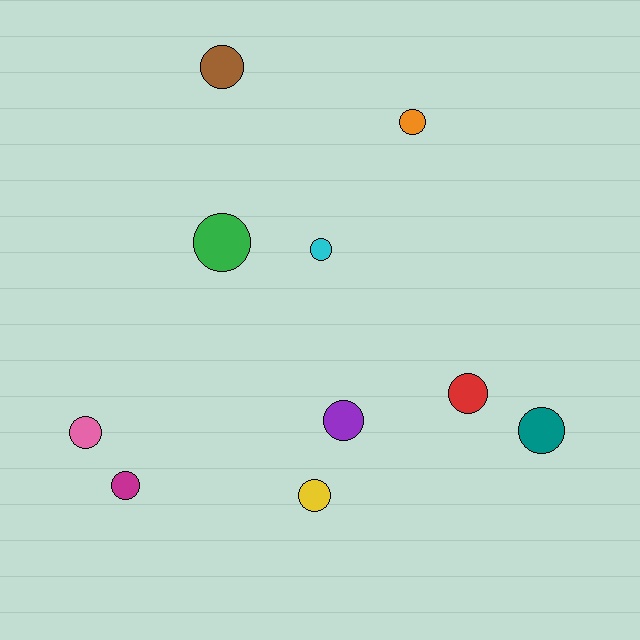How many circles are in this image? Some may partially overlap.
There are 10 circles.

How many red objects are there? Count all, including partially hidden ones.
There is 1 red object.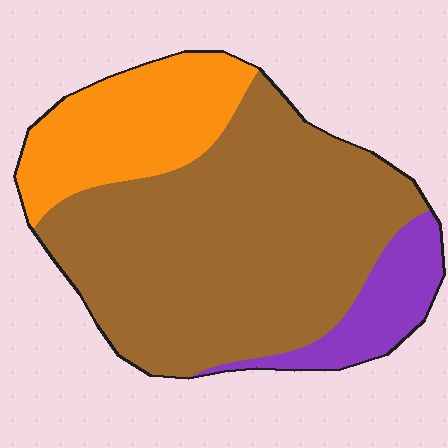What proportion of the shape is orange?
Orange covers around 25% of the shape.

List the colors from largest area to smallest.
From largest to smallest: brown, orange, purple.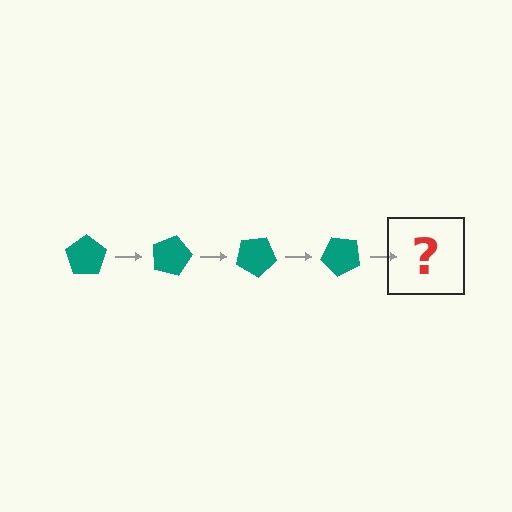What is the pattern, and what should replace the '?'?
The pattern is that the pentagon rotates 15 degrees each step. The '?' should be a teal pentagon rotated 60 degrees.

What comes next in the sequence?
The next element should be a teal pentagon rotated 60 degrees.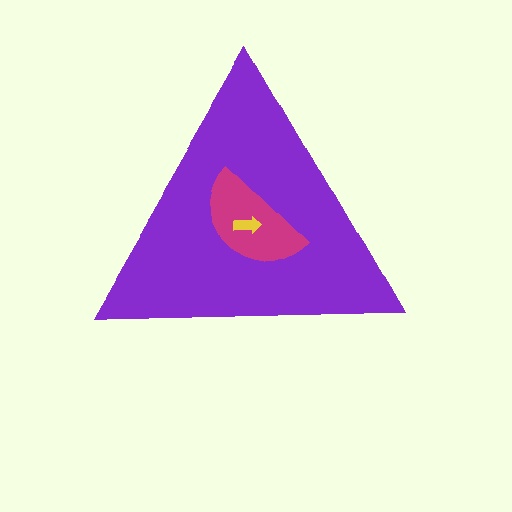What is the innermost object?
The yellow arrow.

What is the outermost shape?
The purple triangle.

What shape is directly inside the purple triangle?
The magenta semicircle.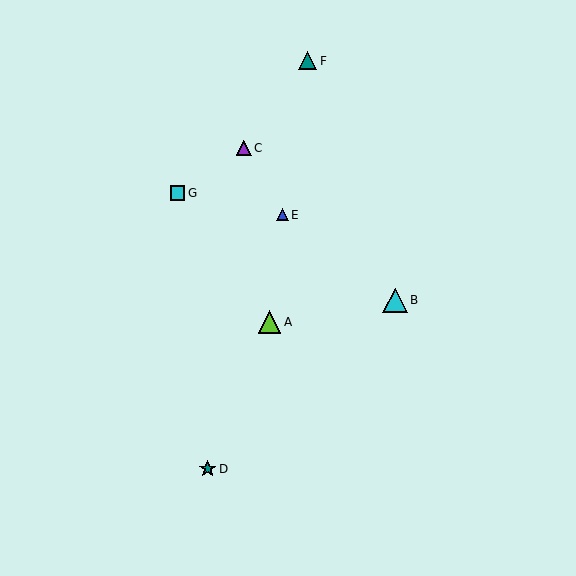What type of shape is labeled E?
Shape E is a blue triangle.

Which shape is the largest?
The cyan triangle (labeled B) is the largest.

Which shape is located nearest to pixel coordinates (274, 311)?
The lime triangle (labeled A) at (270, 322) is nearest to that location.